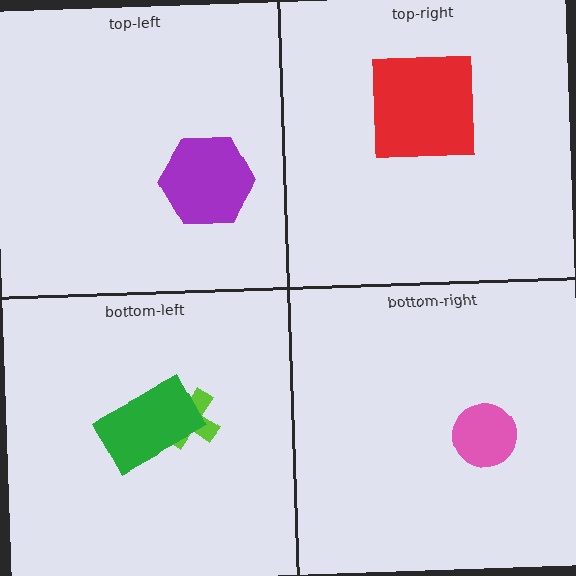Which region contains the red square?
The top-right region.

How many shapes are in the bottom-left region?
2.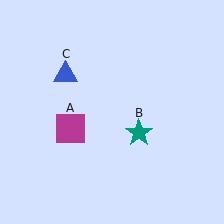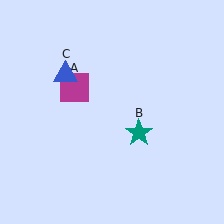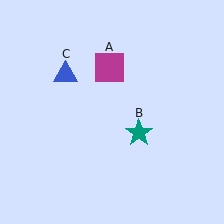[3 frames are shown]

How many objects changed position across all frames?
1 object changed position: magenta square (object A).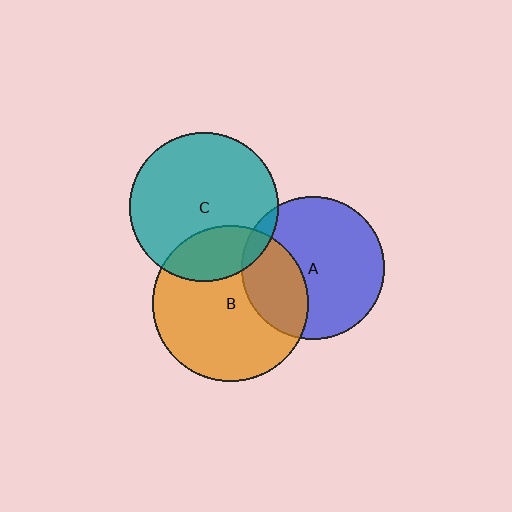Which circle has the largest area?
Circle B (orange).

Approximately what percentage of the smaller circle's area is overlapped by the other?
Approximately 5%.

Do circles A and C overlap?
Yes.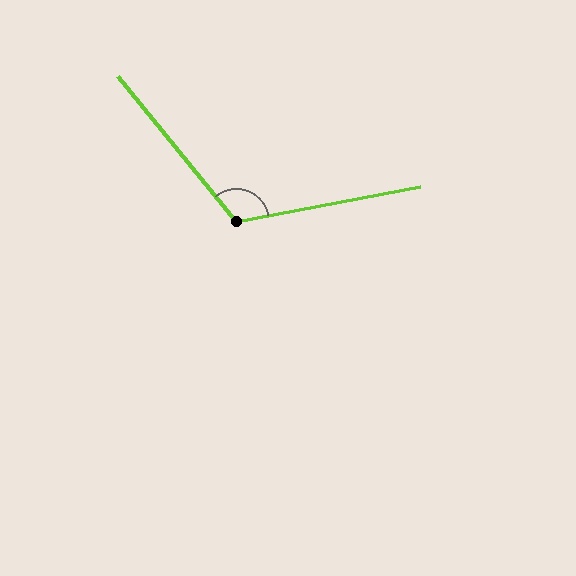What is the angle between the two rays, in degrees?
Approximately 118 degrees.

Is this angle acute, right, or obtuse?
It is obtuse.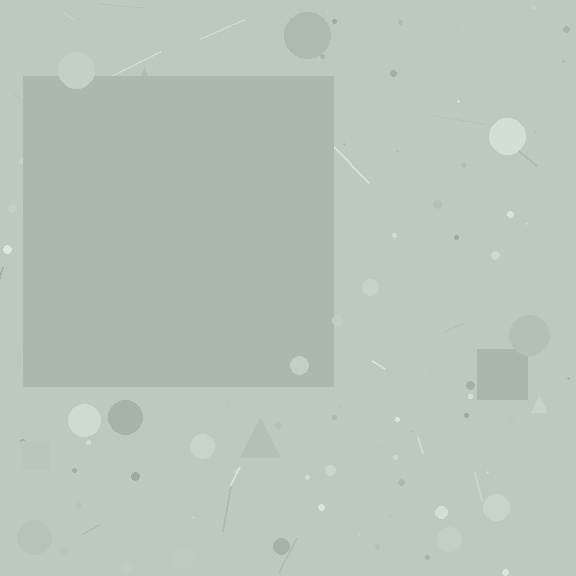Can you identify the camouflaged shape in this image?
The camouflaged shape is a square.